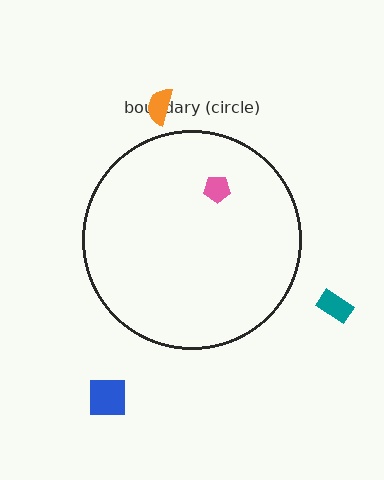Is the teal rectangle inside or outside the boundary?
Outside.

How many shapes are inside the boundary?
1 inside, 3 outside.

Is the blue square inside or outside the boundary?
Outside.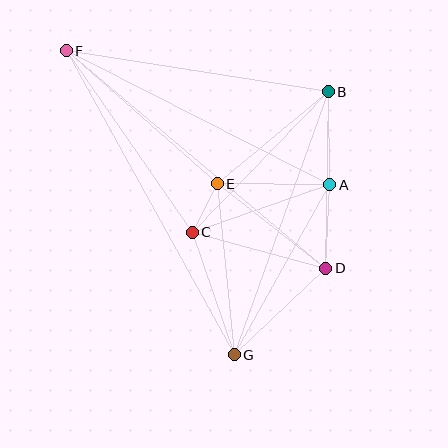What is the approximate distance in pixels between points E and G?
The distance between E and G is approximately 172 pixels.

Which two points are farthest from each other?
Points F and G are farthest from each other.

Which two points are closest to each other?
Points C and E are closest to each other.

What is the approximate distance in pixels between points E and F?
The distance between E and F is approximately 202 pixels.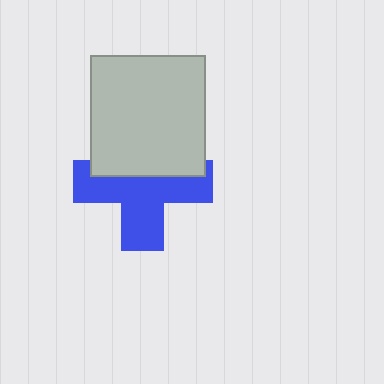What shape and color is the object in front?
The object in front is a light gray rectangle.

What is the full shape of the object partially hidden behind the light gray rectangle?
The partially hidden object is a blue cross.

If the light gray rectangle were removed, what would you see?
You would see the complete blue cross.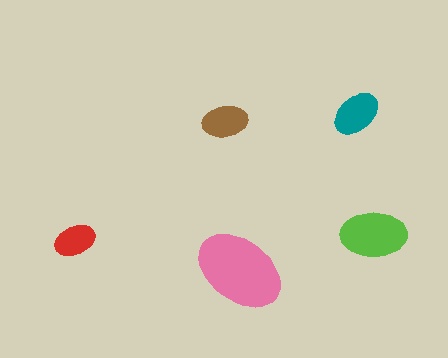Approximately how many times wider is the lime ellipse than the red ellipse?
About 1.5 times wider.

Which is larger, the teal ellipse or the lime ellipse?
The lime one.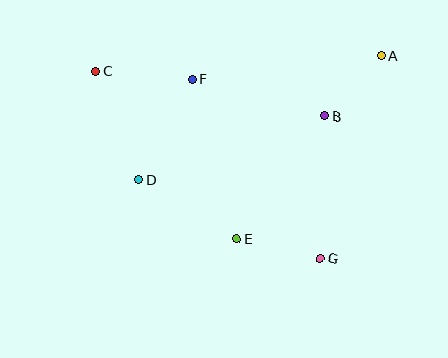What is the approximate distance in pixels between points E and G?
The distance between E and G is approximately 86 pixels.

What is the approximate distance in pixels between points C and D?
The distance between C and D is approximately 116 pixels.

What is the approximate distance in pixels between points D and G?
The distance between D and G is approximately 198 pixels.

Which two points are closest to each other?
Points A and B are closest to each other.